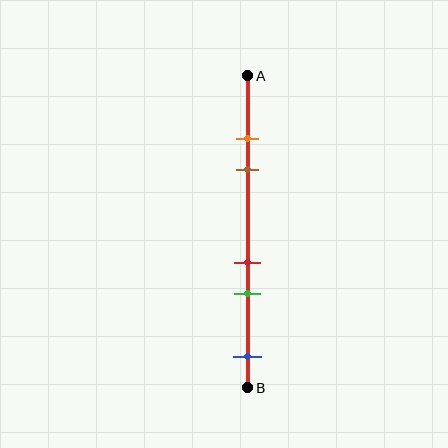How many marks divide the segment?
There are 5 marks dividing the segment.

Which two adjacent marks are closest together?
The orange and brown marks are the closest adjacent pair.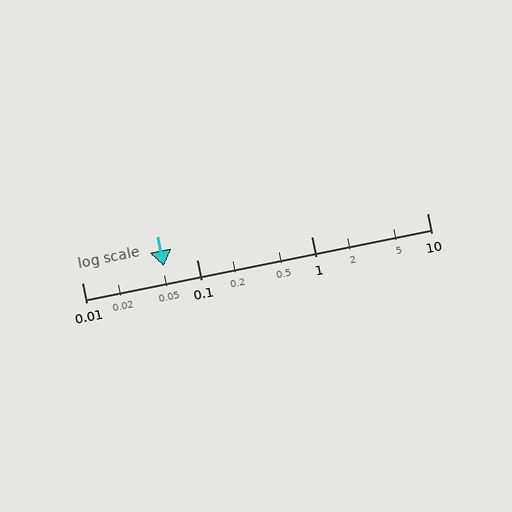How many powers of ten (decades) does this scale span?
The scale spans 3 decades, from 0.01 to 10.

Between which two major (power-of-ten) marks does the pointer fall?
The pointer is between 0.01 and 0.1.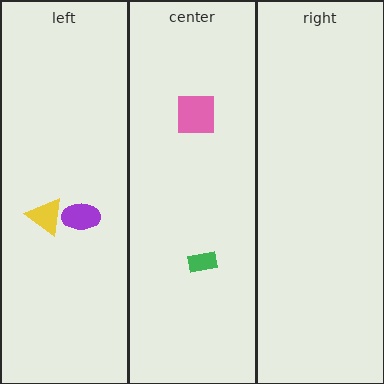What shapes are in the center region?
The green rectangle, the pink square.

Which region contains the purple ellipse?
The left region.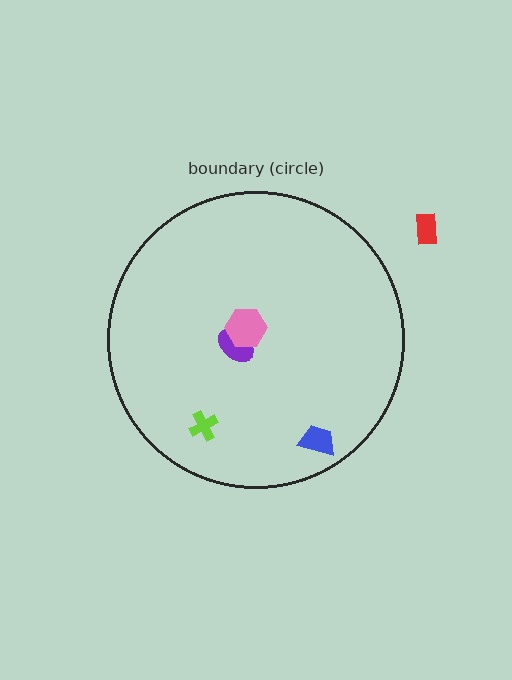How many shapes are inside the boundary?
4 inside, 1 outside.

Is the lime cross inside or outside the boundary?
Inside.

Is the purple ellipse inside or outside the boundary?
Inside.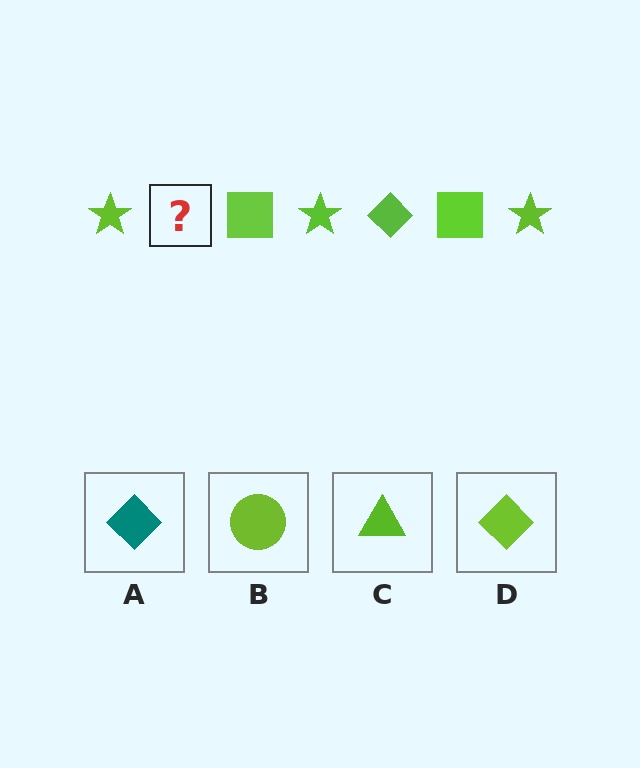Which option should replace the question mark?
Option D.